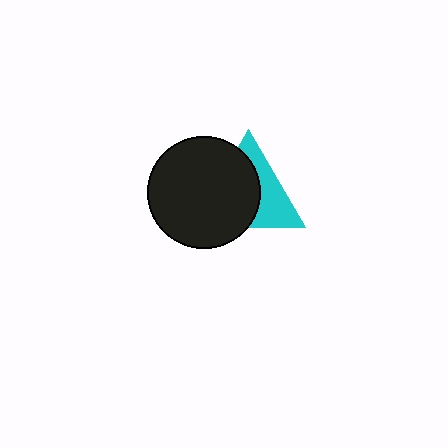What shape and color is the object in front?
The object in front is a black circle.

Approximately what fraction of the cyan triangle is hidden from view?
Roughly 58% of the cyan triangle is hidden behind the black circle.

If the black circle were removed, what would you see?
You would see the complete cyan triangle.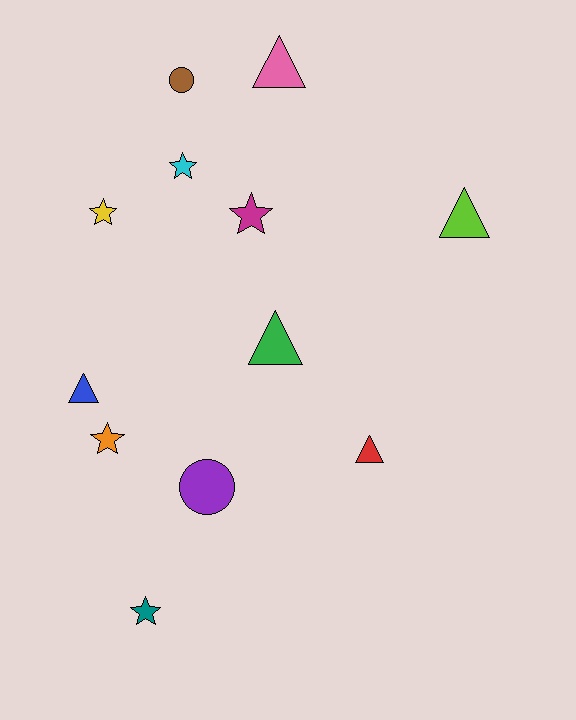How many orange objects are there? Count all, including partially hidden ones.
There is 1 orange object.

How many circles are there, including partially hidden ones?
There are 2 circles.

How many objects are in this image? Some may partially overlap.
There are 12 objects.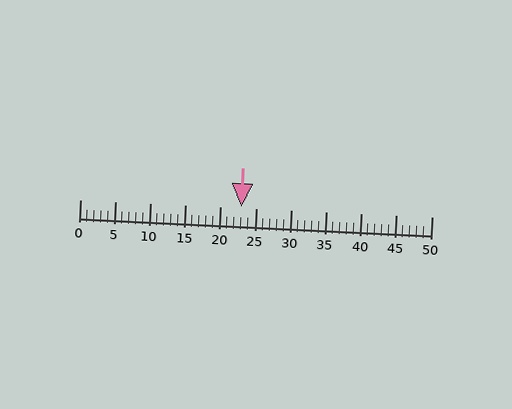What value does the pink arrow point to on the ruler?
The pink arrow points to approximately 23.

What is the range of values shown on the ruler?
The ruler shows values from 0 to 50.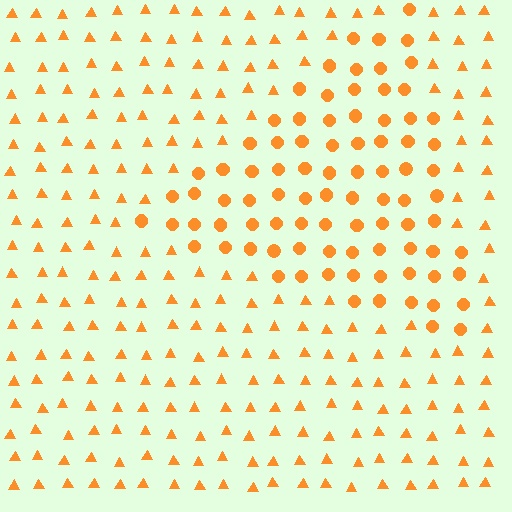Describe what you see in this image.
The image is filled with small orange elements arranged in a uniform grid. A triangle-shaped region contains circles, while the surrounding area contains triangles. The boundary is defined purely by the change in element shape.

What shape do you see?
I see a triangle.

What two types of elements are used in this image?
The image uses circles inside the triangle region and triangles outside it.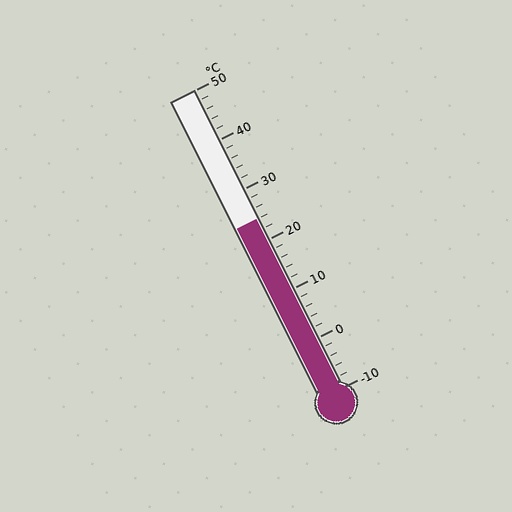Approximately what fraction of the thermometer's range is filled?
The thermometer is filled to approximately 55% of its range.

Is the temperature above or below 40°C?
The temperature is below 40°C.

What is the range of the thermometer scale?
The thermometer scale ranges from -10°C to 50°C.